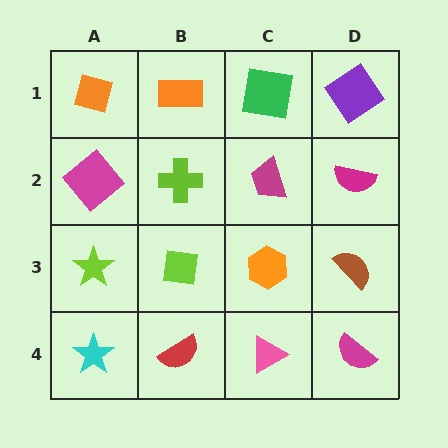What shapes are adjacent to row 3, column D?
A magenta semicircle (row 2, column D), a magenta semicircle (row 4, column D), an orange hexagon (row 3, column C).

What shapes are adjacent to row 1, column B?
A lime cross (row 2, column B), an orange diamond (row 1, column A), a green square (row 1, column C).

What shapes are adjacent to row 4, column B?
A lime square (row 3, column B), a cyan star (row 4, column A), a pink triangle (row 4, column C).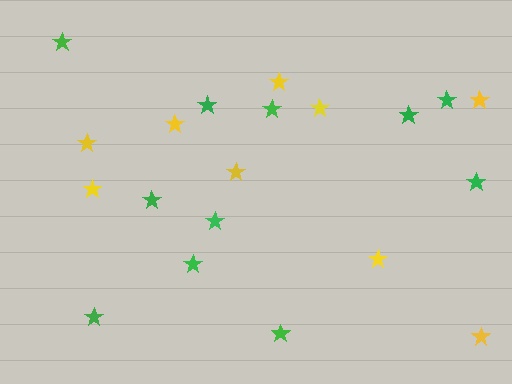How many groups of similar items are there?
There are 2 groups: one group of green stars (11) and one group of yellow stars (9).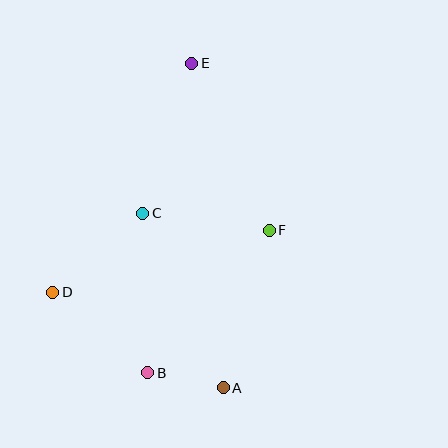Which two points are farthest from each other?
Points A and E are farthest from each other.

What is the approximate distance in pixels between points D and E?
The distance between D and E is approximately 268 pixels.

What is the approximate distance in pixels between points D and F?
The distance between D and F is approximately 225 pixels.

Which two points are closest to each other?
Points A and B are closest to each other.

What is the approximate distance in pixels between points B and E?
The distance between B and E is approximately 313 pixels.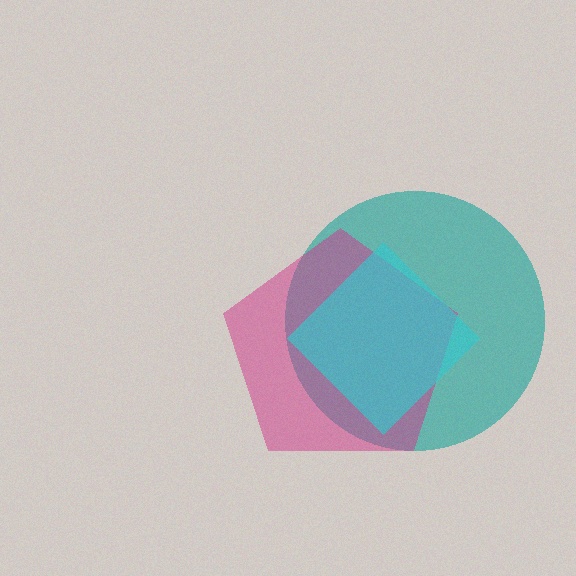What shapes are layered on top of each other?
The layered shapes are: a teal circle, a magenta pentagon, a cyan diamond.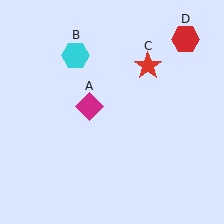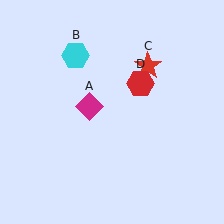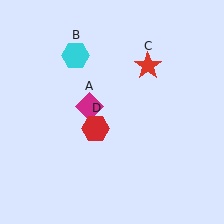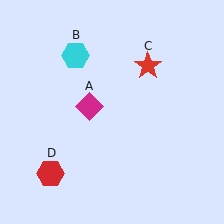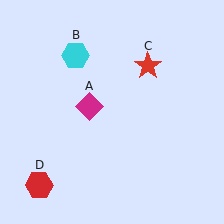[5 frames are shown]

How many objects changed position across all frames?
1 object changed position: red hexagon (object D).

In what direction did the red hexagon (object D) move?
The red hexagon (object D) moved down and to the left.